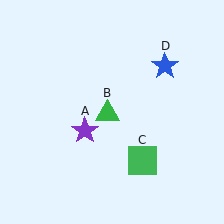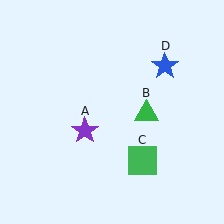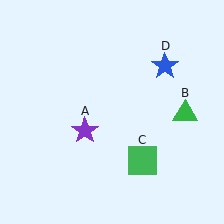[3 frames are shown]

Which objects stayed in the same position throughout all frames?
Purple star (object A) and green square (object C) and blue star (object D) remained stationary.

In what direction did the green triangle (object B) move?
The green triangle (object B) moved right.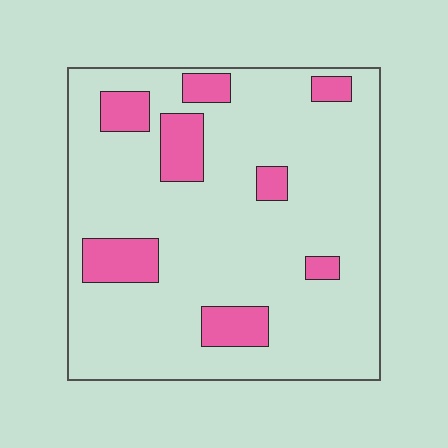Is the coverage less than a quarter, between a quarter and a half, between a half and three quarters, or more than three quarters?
Less than a quarter.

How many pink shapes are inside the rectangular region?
8.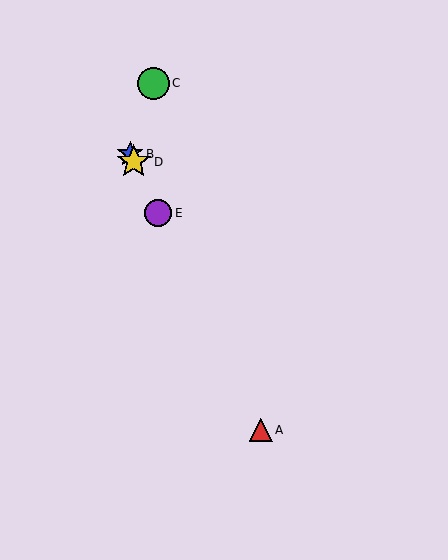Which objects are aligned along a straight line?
Objects A, B, D, E are aligned along a straight line.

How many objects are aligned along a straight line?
4 objects (A, B, D, E) are aligned along a straight line.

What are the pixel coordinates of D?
Object D is at (134, 162).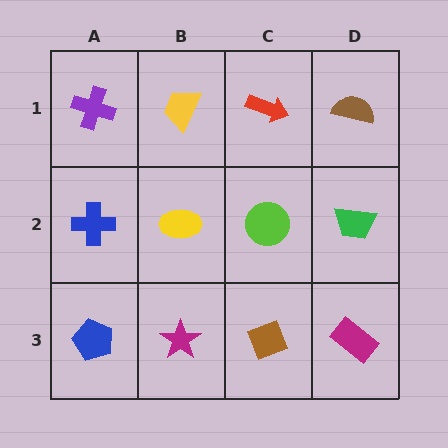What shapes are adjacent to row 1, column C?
A lime circle (row 2, column C), a yellow trapezoid (row 1, column B), a brown semicircle (row 1, column D).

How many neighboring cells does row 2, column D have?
3.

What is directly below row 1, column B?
A yellow ellipse.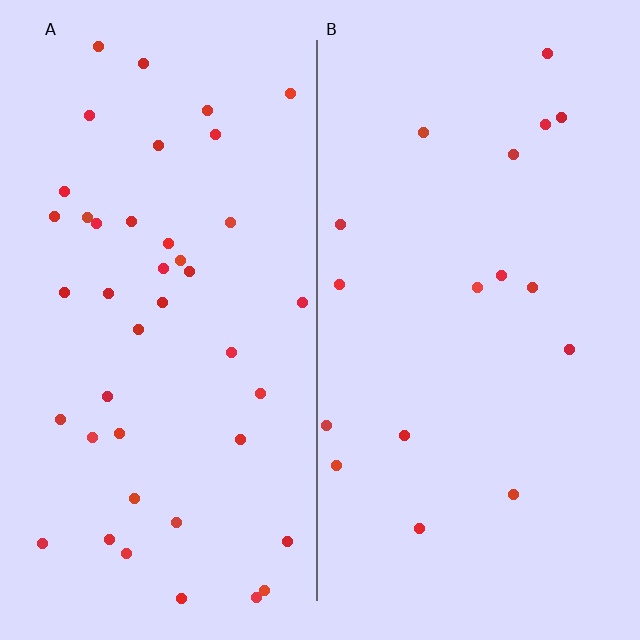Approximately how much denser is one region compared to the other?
Approximately 2.4× — region A over region B.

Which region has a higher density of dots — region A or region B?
A (the left).